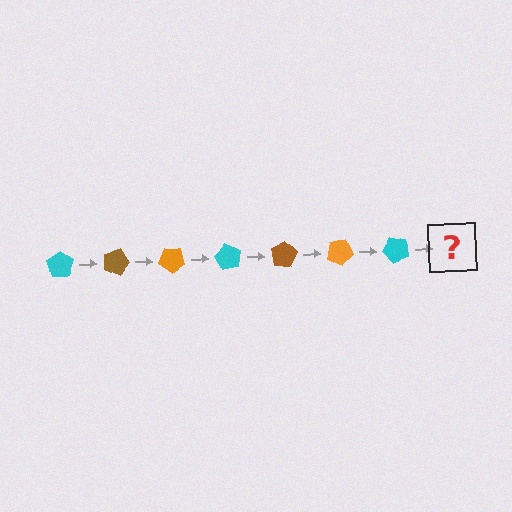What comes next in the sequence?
The next element should be a brown pentagon, rotated 140 degrees from the start.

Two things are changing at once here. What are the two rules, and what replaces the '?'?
The two rules are that it rotates 20 degrees each step and the color cycles through cyan, brown, and orange. The '?' should be a brown pentagon, rotated 140 degrees from the start.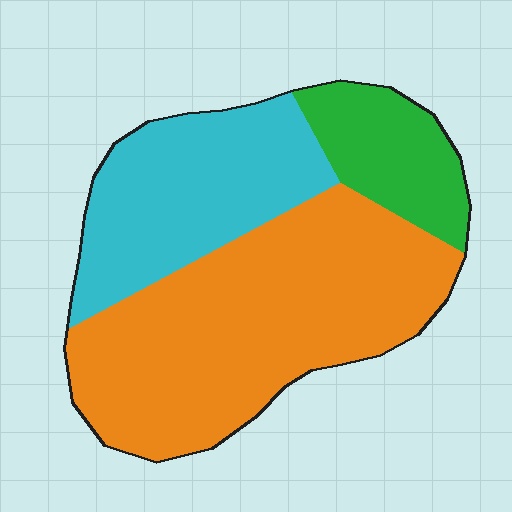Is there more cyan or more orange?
Orange.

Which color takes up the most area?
Orange, at roughly 55%.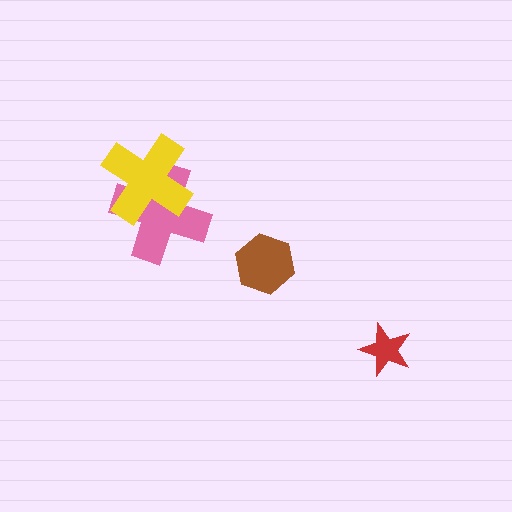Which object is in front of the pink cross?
The yellow cross is in front of the pink cross.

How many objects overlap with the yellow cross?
1 object overlaps with the yellow cross.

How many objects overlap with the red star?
0 objects overlap with the red star.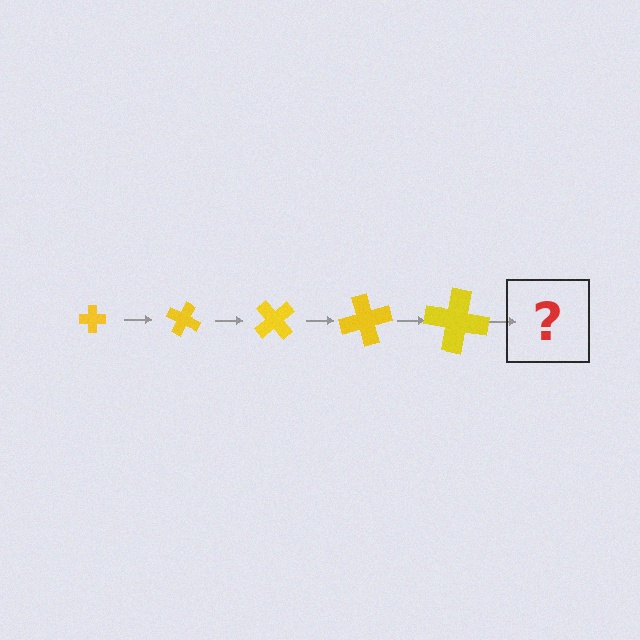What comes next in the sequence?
The next element should be a cross, larger than the previous one and rotated 125 degrees from the start.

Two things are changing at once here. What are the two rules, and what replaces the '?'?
The two rules are that the cross grows larger each step and it rotates 25 degrees each step. The '?' should be a cross, larger than the previous one and rotated 125 degrees from the start.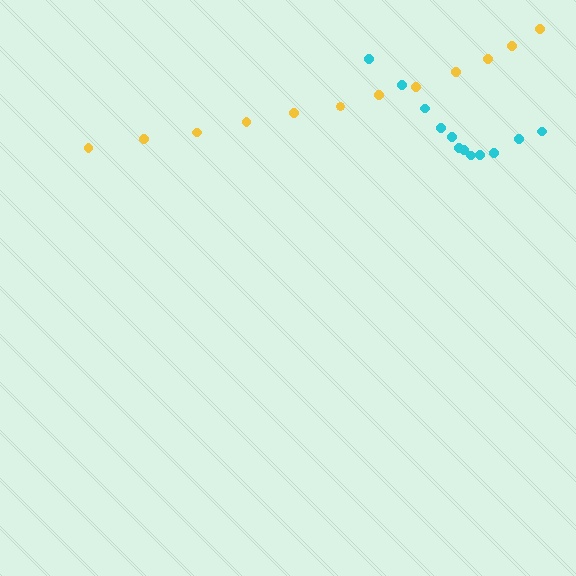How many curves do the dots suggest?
There are 2 distinct paths.